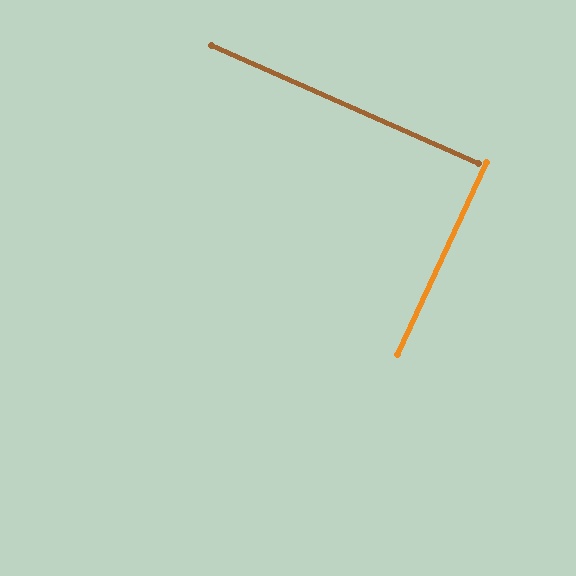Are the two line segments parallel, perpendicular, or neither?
Perpendicular — they meet at approximately 89°.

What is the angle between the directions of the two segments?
Approximately 89 degrees.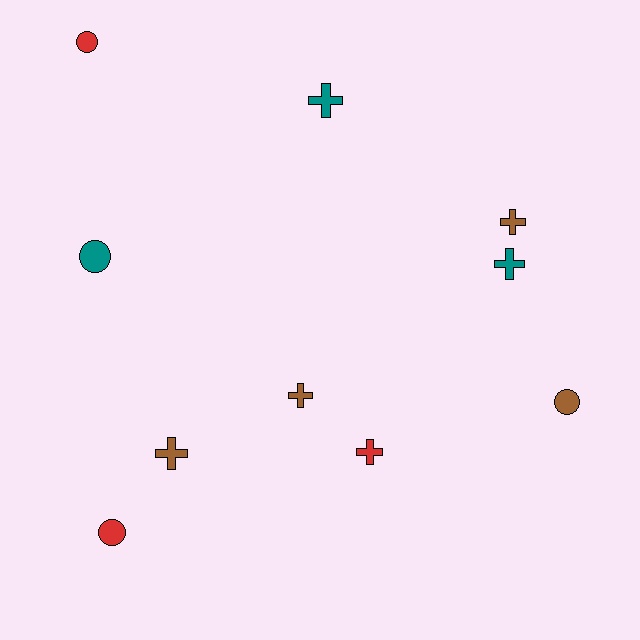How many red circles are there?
There are 2 red circles.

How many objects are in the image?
There are 10 objects.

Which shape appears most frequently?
Cross, with 6 objects.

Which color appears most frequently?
Brown, with 4 objects.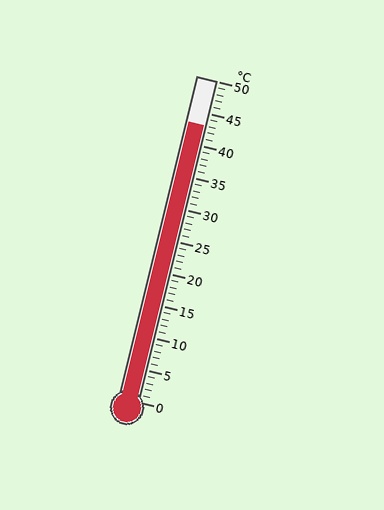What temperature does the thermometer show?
The thermometer shows approximately 43°C.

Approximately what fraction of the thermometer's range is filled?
The thermometer is filled to approximately 85% of its range.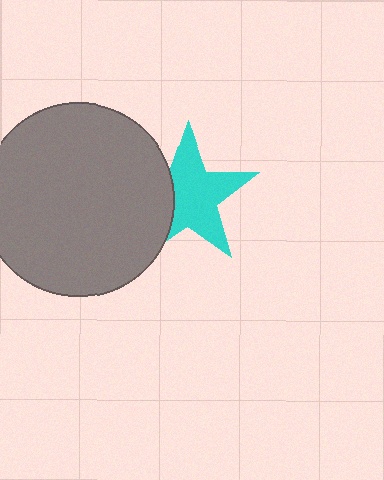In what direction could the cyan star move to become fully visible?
The cyan star could move right. That would shift it out from behind the gray circle entirely.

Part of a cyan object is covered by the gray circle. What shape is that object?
It is a star.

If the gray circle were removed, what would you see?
You would see the complete cyan star.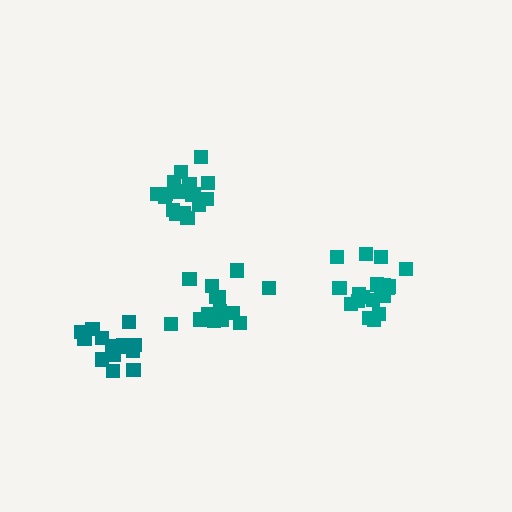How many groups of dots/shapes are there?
There are 4 groups.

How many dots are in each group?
Group 1: 18 dots, Group 2: 19 dots, Group 3: 14 dots, Group 4: 16 dots (67 total).